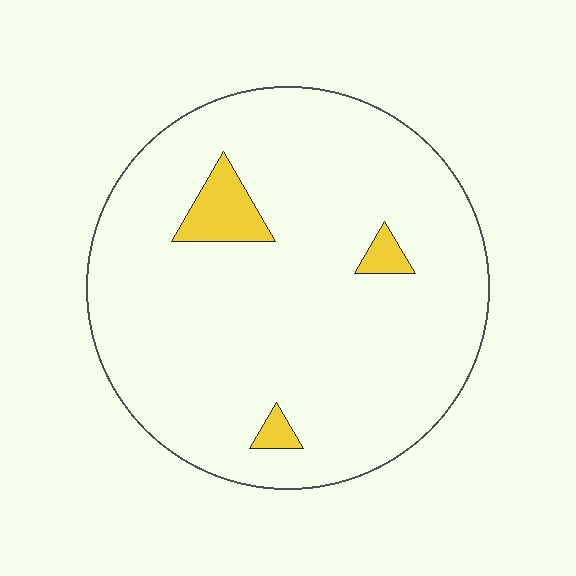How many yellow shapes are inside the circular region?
3.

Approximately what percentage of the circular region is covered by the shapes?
Approximately 5%.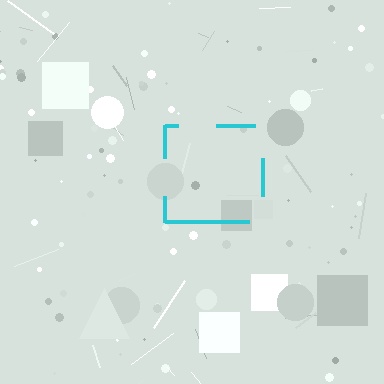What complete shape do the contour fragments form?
The contour fragments form a square.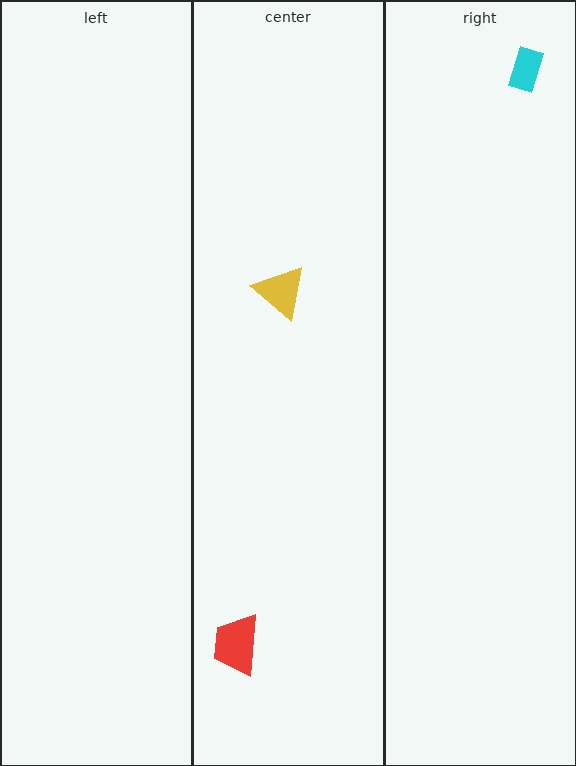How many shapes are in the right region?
1.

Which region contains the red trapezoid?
The center region.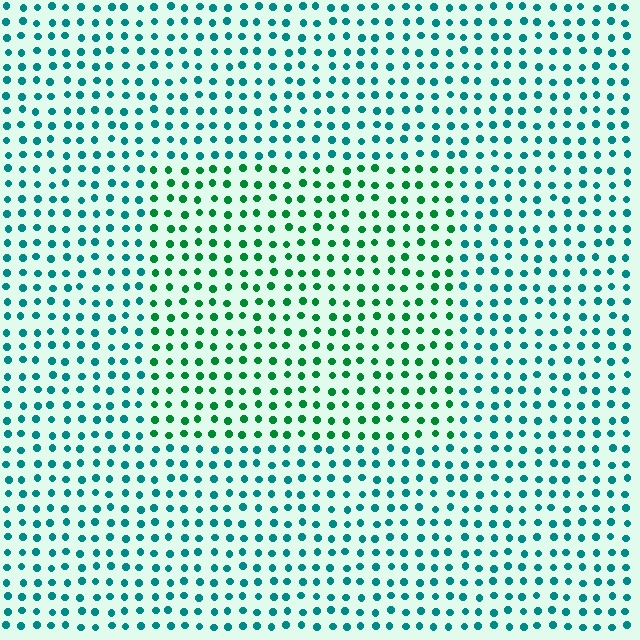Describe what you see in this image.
The image is filled with small teal elements in a uniform arrangement. A rectangle-shaped region is visible where the elements are tinted to a slightly different hue, forming a subtle color boundary.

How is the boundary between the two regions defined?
The boundary is defined purely by a slight shift in hue (about 36 degrees). Spacing, size, and orientation are identical on both sides.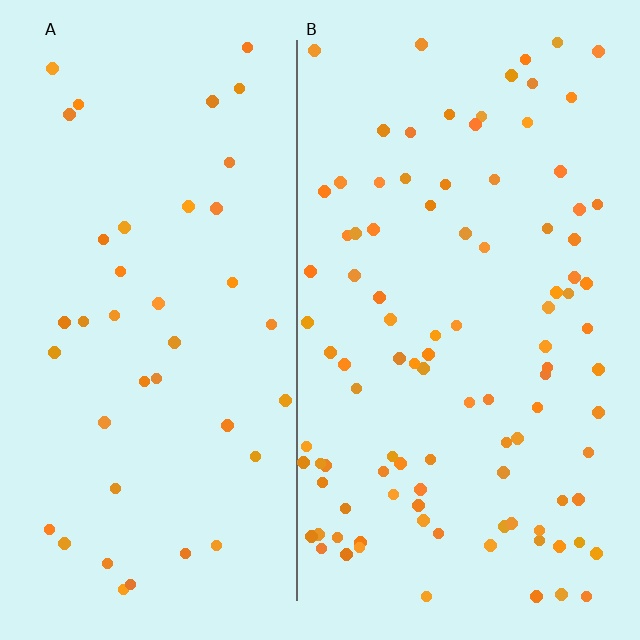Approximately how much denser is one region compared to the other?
Approximately 2.4× — region B over region A.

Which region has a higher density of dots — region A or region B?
B (the right).